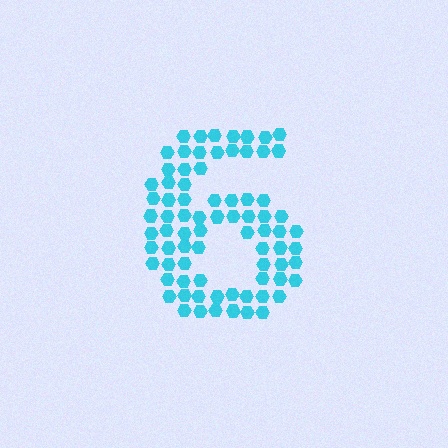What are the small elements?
The small elements are hexagons.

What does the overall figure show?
The overall figure shows the digit 6.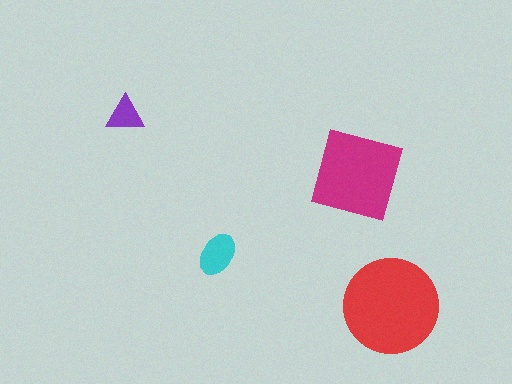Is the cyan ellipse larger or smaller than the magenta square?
Smaller.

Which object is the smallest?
The purple triangle.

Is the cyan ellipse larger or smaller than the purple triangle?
Larger.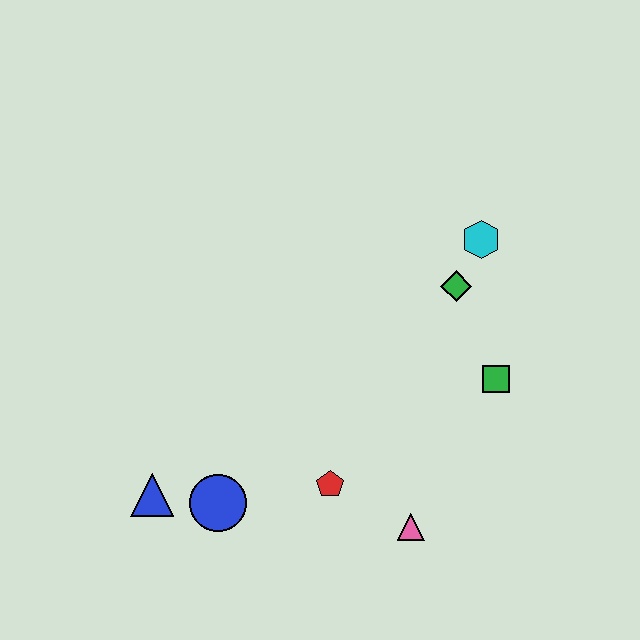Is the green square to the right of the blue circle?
Yes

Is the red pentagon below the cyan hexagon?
Yes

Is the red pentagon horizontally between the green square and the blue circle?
Yes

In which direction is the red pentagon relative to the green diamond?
The red pentagon is below the green diamond.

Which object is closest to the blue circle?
The blue triangle is closest to the blue circle.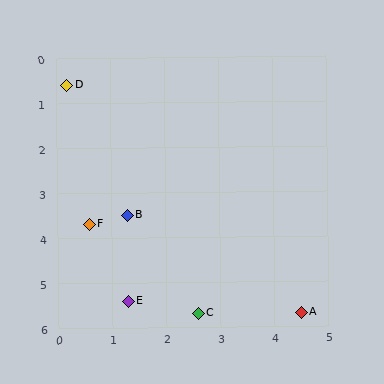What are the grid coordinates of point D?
Point D is at approximately (0.2, 0.6).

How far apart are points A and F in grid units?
Points A and F are about 4.4 grid units apart.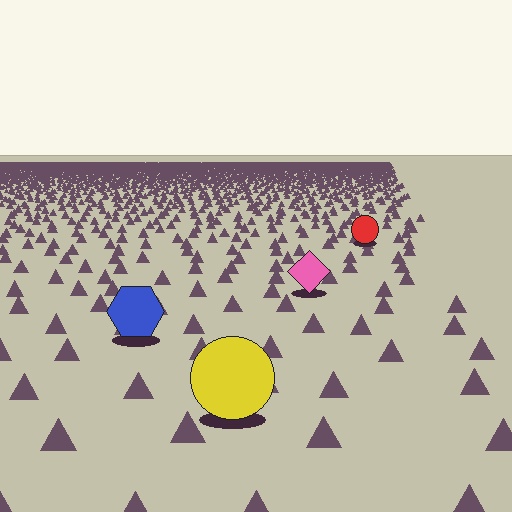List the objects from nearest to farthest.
From nearest to farthest: the yellow circle, the blue hexagon, the pink diamond, the red circle.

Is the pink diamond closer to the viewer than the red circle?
Yes. The pink diamond is closer — you can tell from the texture gradient: the ground texture is coarser near it.